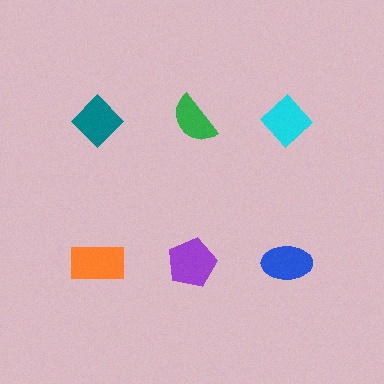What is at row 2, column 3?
A blue ellipse.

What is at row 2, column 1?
An orange rectangle.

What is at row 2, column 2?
A purple pentagon.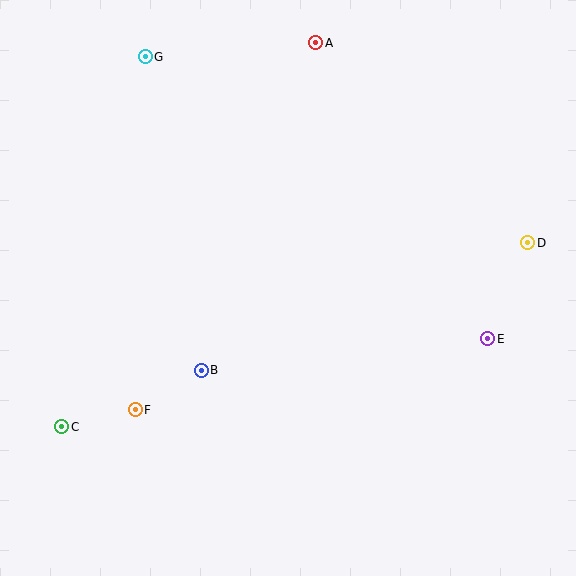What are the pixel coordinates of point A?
Point A is at (316, 43).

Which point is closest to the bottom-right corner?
Point E is closest to the bottom-right corner.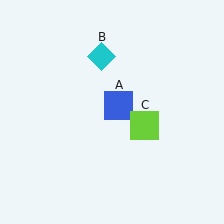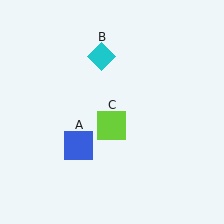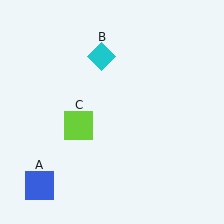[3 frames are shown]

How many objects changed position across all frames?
2 objects changed position: blue square (object A), lime square (object C).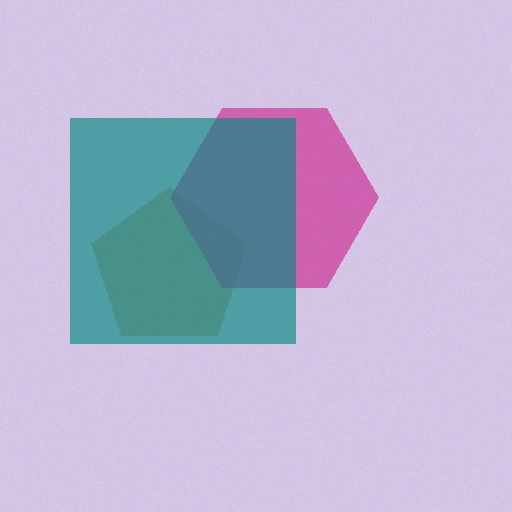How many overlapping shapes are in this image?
There are 3 overlapping shapes in the image.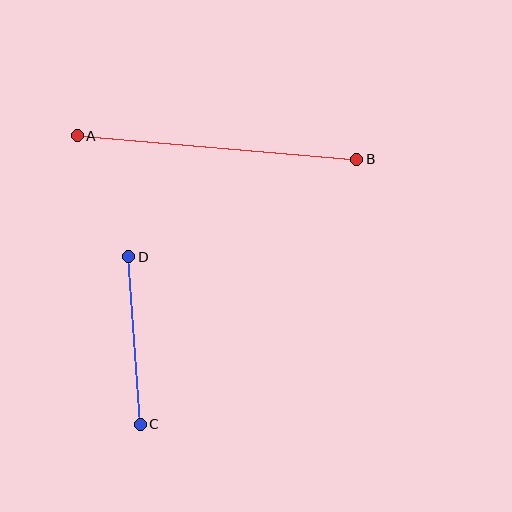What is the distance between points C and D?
The distance is approximately 168 pixels.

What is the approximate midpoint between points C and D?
The midpoint is at approximately (134, 341) pixels.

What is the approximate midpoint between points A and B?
The midpoint is at approximately (217, 148) pixels.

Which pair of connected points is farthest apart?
Points A and B are farthest apart.